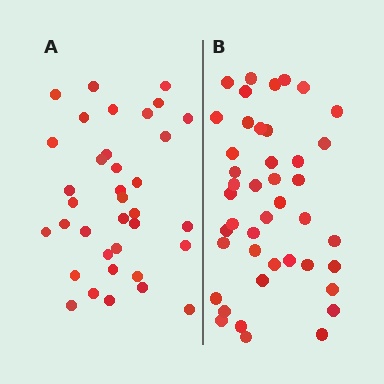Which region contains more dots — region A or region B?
Region B (the right region) has more dots.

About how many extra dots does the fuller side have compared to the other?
Region B has roughly 8 or so more dots than region A.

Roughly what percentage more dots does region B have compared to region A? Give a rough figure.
About 20% more.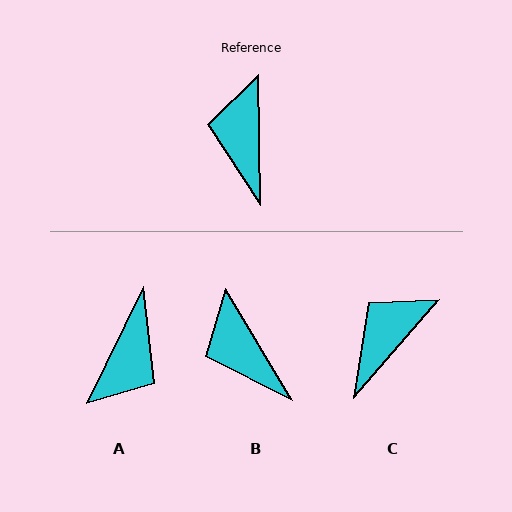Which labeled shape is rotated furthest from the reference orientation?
A, about 153 degrees away.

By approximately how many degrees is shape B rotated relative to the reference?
Approximately 30 degrees counter-clockwise.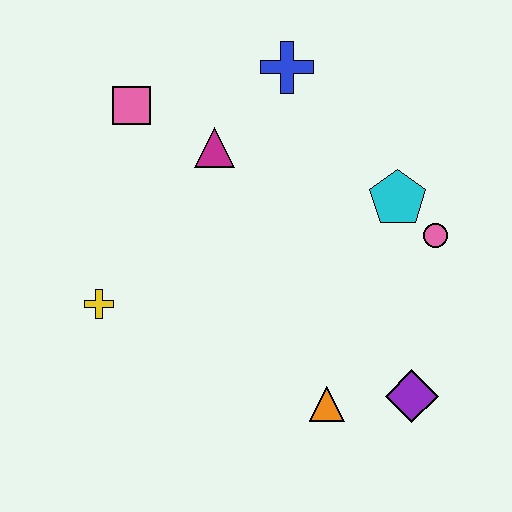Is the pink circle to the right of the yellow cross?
Yes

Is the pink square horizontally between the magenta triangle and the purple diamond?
No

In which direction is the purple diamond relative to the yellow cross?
The purple diamond is to the right of the yellow cross.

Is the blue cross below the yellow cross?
No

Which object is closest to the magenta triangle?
The pink square is closest to the magenta triangle.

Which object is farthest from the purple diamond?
The pink square is farthest from the purple diamond.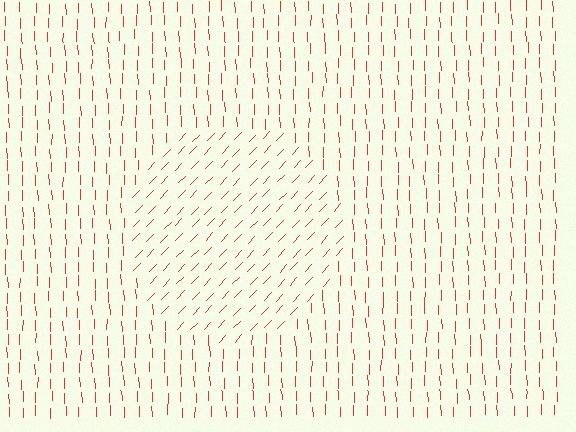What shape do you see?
I see a circle.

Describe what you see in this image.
The image is filled with small red line segments. A circle region in the image has lines oriented differently from the surrounding lines, creating a visible texture boundary.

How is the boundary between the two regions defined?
The boundary is defined purely by a change in line orientation (approximately 45 degrees difference). All lines are the same color and thickness.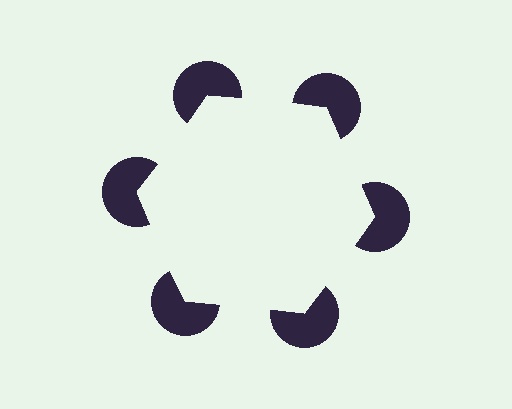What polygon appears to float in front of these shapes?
An illusory hexagon — its edges are inferred from the aligned wedge cuts in the pac-man discs, not physically drawn.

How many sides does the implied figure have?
6 sides.